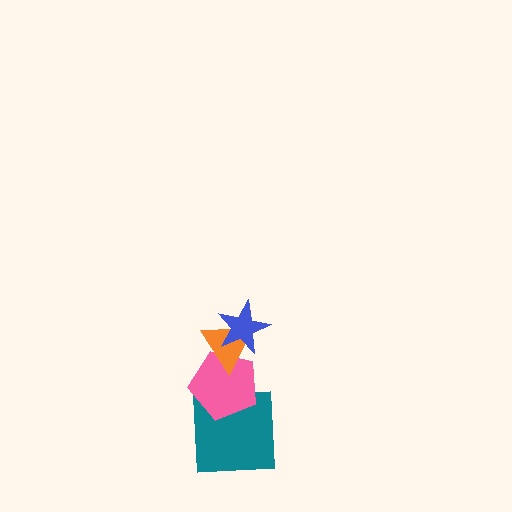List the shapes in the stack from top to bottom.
From top to bottom: the blue star, the orange triangle, the pink pentagon, the teal square.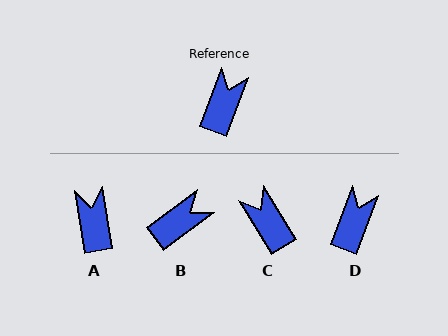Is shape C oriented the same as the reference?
No, it is off by about 52 degrees.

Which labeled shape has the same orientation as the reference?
D.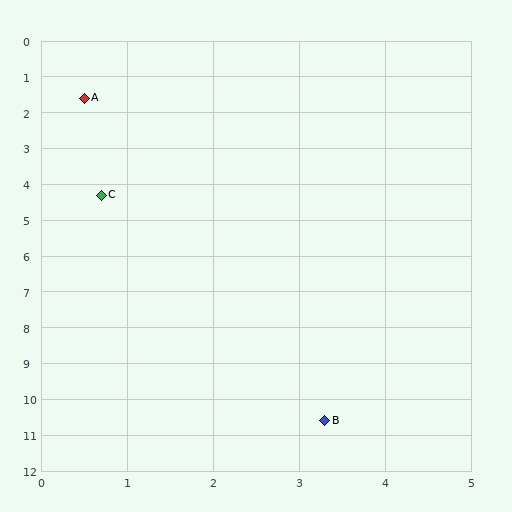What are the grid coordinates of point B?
Point B is at approximately (3.3, 10.6).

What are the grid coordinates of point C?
Point C is at approximately (0.7, 4.3).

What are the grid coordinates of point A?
Point A is at approximately (0.5, 1.6).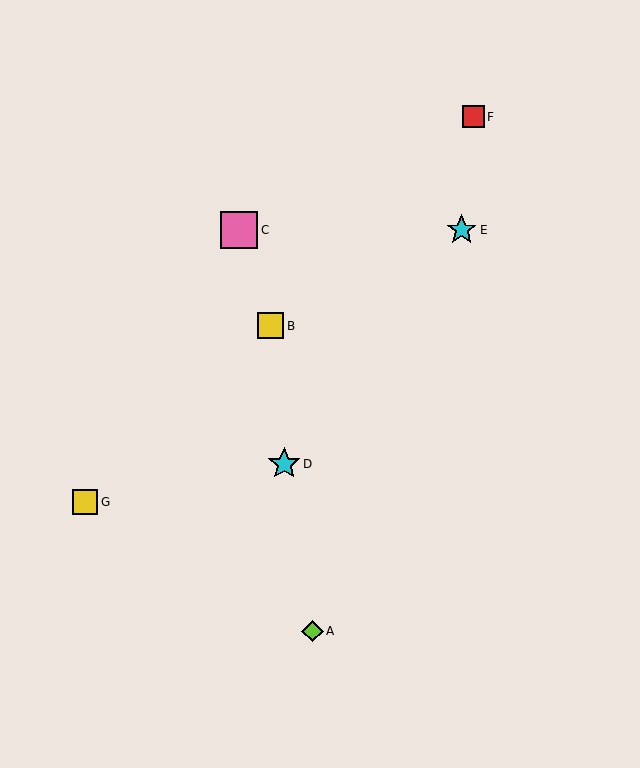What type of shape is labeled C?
Shape C is a pink square.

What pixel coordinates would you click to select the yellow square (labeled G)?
Click at (85, 502) to select the yellow square G.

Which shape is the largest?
The pink square (labeled C) is the largest.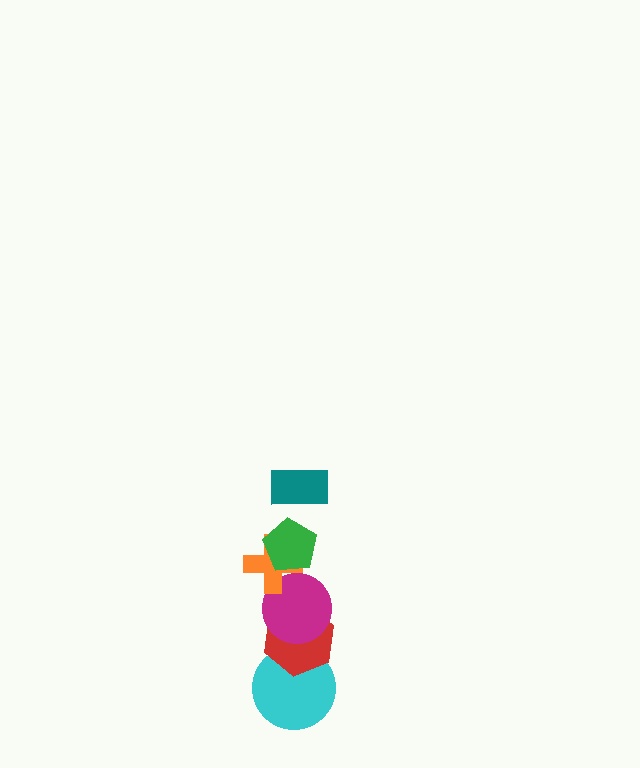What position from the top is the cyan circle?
The cyan circle is 6th from the top.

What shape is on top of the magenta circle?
The orange cross is on top of the magenta circle.